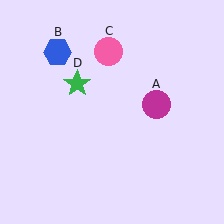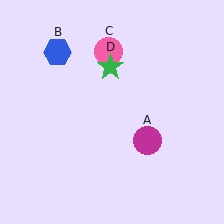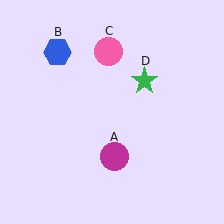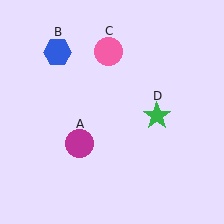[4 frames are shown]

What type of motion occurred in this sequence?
The magenta circle (object A), green star (object D) rotated clockwise around the center of the scene.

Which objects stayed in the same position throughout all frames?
Blue hexagon (object B) and pink circle (object C) remained stationary.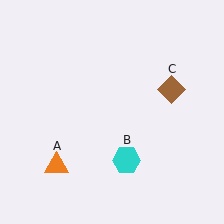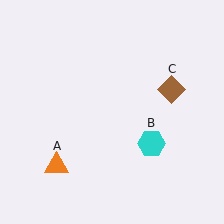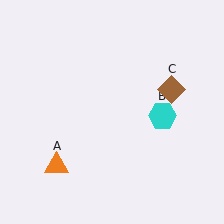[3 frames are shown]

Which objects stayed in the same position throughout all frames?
Orange triangle (object A) and brown diamond (object C) remained stationary.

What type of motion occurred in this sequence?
The cyan hexagon (object B) rotated counterclockwise around the center of the scene.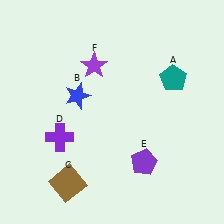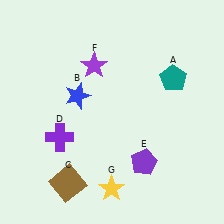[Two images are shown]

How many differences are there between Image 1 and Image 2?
There is 1 difference between the two images.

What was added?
A yellow star (G) was added in Image 2.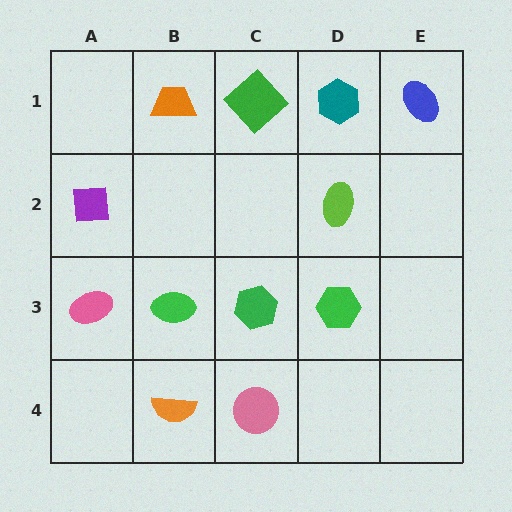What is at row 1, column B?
An orange trapezoid.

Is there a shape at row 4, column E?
No, that cell is empty.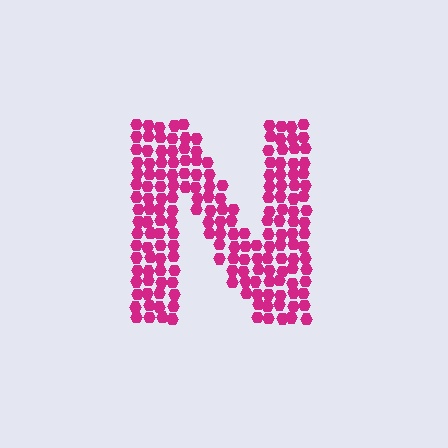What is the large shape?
The large shape is the letter N.